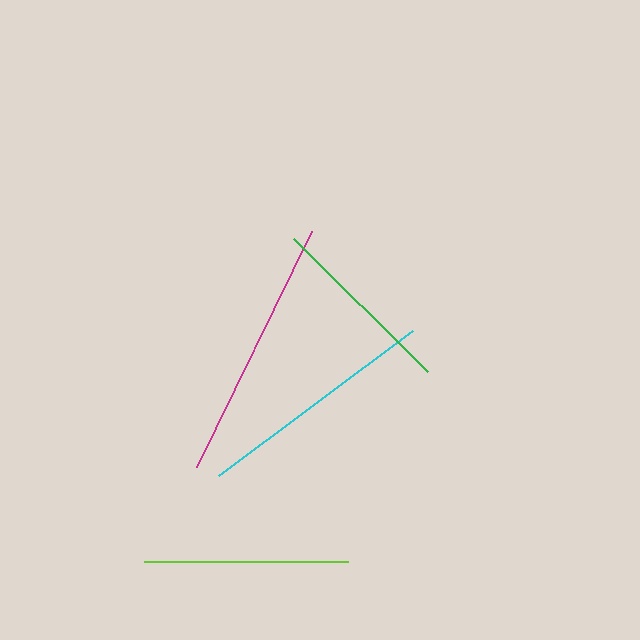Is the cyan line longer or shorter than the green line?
The cyan line is longer than the green line.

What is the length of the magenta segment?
The magenta segment is approximately 262 pixels long.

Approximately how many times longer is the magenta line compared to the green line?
The magenta line is approximately 1.4 times the length of the green line.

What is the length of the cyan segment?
The cyan segment is approximately 242 pixels long.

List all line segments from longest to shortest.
From longest to shortest: magenta, cyan, lime, green.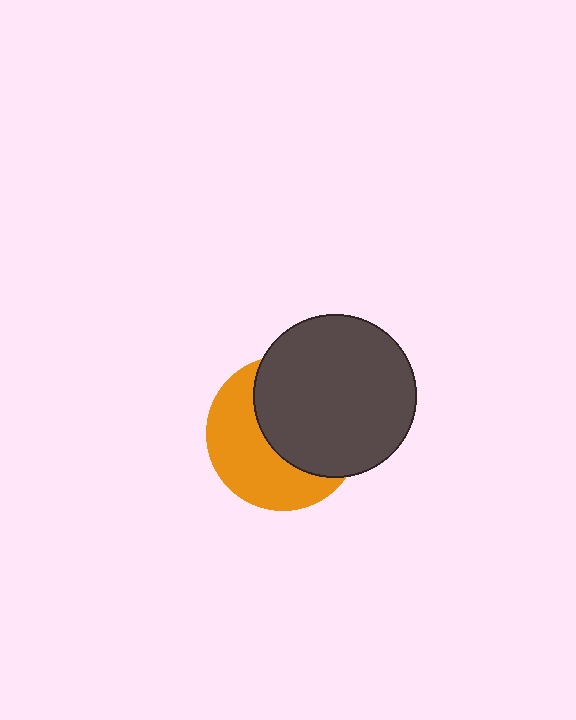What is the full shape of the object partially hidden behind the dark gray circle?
The partially hidden object is an orange circle.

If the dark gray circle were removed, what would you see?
You would see the complete orange circle.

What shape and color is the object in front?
The object in front is a dark gray circle.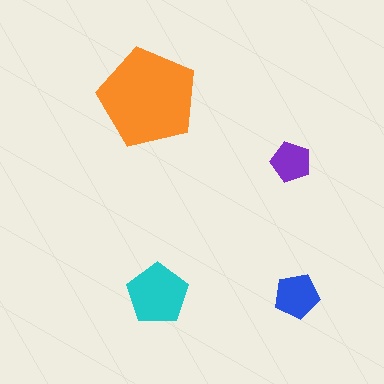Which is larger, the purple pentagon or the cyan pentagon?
The cyan one.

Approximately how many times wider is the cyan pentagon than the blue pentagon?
About 1.5 times wider.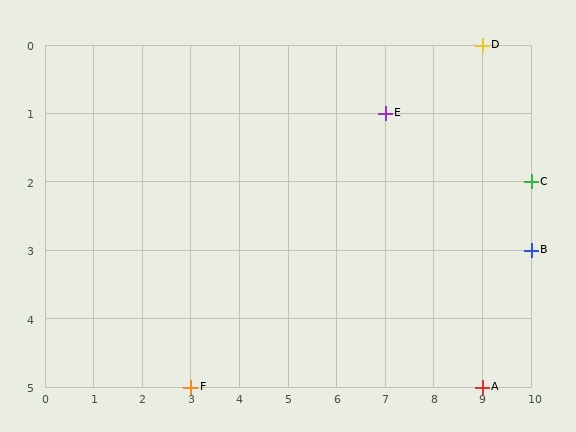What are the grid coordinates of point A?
Point A is at grid coordinates (9, 5).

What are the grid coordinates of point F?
Point F is at grid coordinates (3, 5).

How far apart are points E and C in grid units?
Points E and C are 3 columns and 1 row apart (about 3.2 grid units diagonally).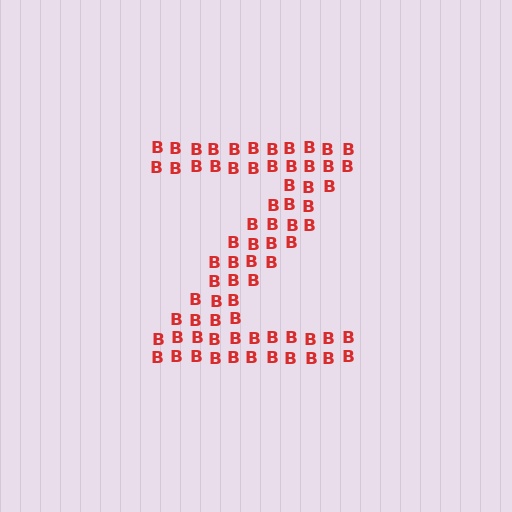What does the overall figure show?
The overall figure shows the letter Z.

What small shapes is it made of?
It is made of small letter B's.